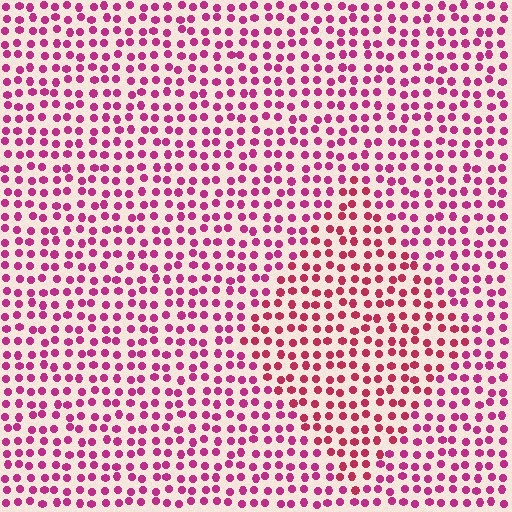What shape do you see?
I see a diamond.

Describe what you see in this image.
The image is filled with small magenta elements in a uniform arrangement. A diamond-shaped region is visible where the elements are tinted to a slightly different hue, forming a subtle color boundary.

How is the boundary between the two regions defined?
The boundary is defined purely by a slight shift in hue (about 21 degrees). Spacing, size, and orientation are identical on both sides.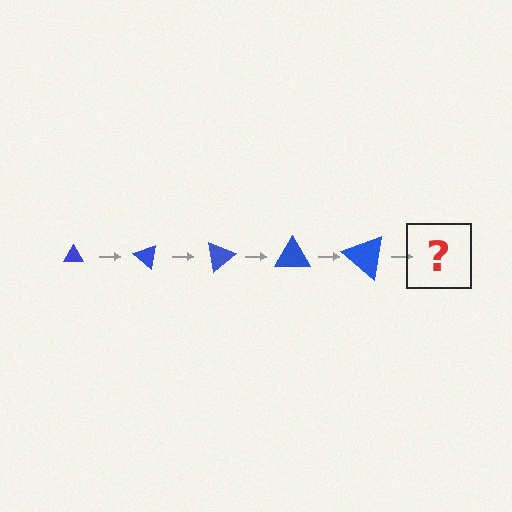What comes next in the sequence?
The next element should be a triangle, larger than the previous one and rotated 200 degrees from the start.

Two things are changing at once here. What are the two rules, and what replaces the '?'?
The two rules are that the triangle grows larger each step and it rotates 40 degrees each step. The '?' should be a triangle, larger than the previous one and rotated 200 degrees from the start.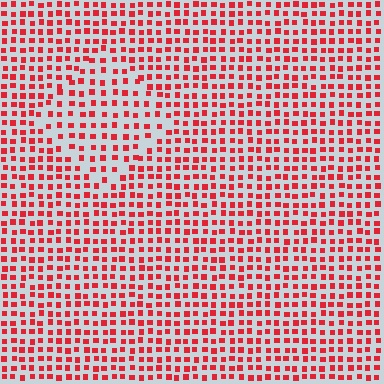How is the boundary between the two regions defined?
The boundary is defined by a change in element density (approximately 1.4x ratio). All elements are the same color, size, and shape.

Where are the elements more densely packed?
The elements are more densely packed outside the diamond boundary.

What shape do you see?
I see a diamond.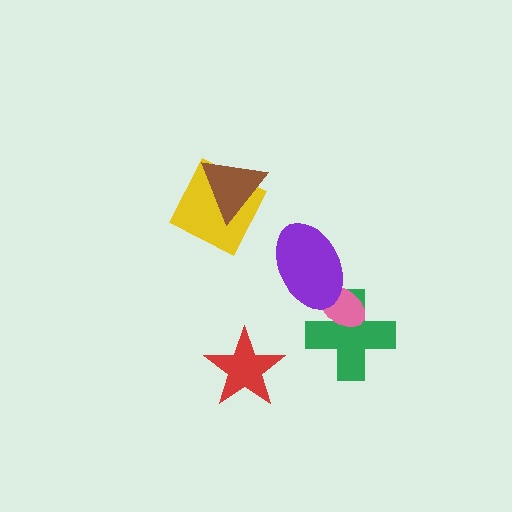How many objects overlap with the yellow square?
1 object overlaps with the yellow square.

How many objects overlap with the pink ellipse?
2 objects overlap with the pink ellipse.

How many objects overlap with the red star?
0 objects overlap with the red star.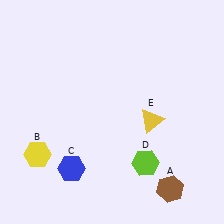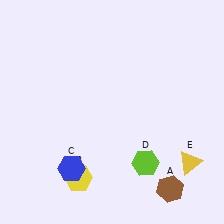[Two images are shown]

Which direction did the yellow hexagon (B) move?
The yellow hexagon (B) moved right.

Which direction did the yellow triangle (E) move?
The yellow triangle (E) moved down.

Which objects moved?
The objects that moved are: the yellow hexagon (B), the yellow triangle (E).